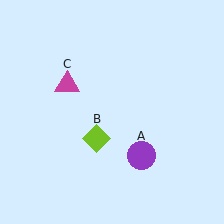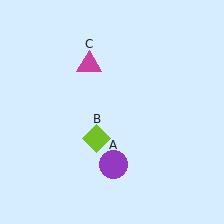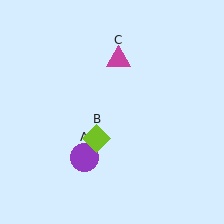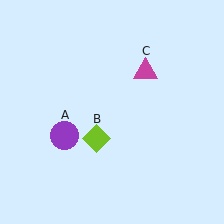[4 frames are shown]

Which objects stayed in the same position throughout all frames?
Lime diamond (object B) remained stationary.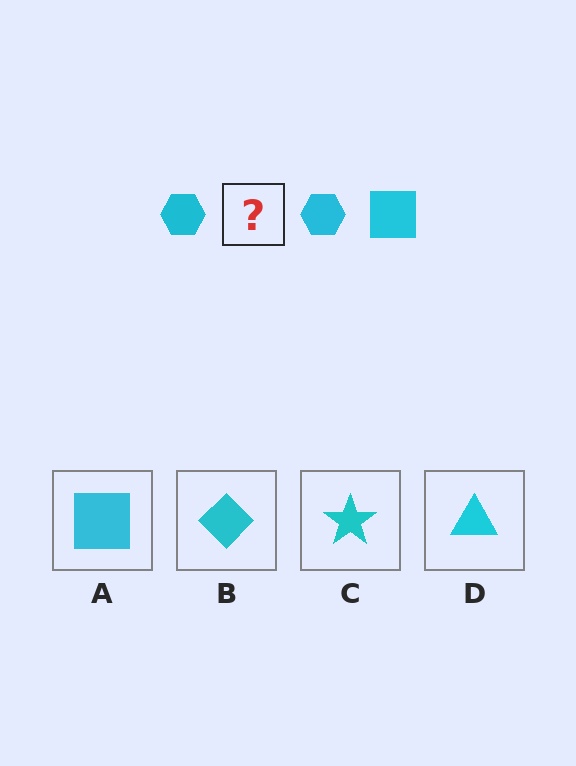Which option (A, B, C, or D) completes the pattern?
A.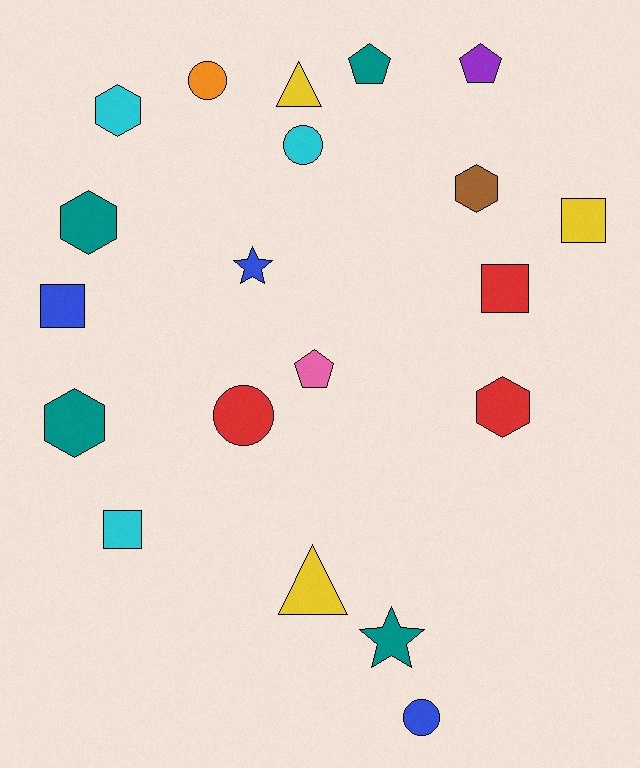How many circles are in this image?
There are 4 circles.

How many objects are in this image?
There are 20 objects.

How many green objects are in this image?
There are no green objects.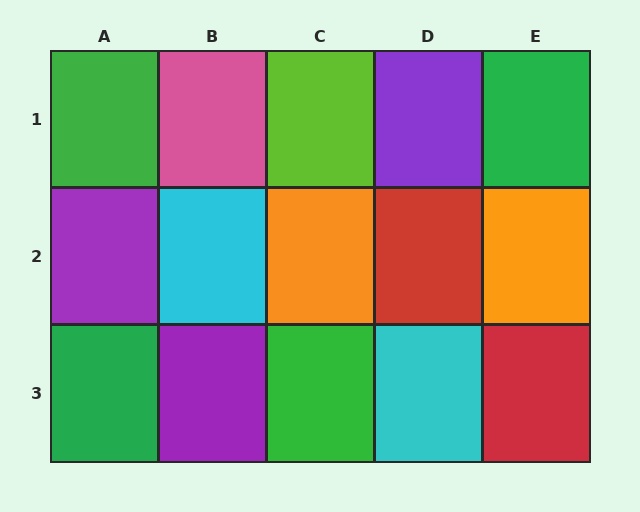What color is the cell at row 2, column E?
Orange.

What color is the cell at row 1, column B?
Pink.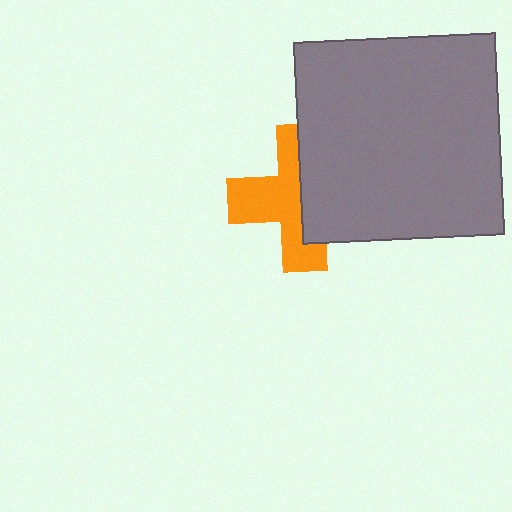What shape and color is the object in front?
The object in front is a gray square.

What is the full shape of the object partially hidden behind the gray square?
The partially hidden object is an orange cross.